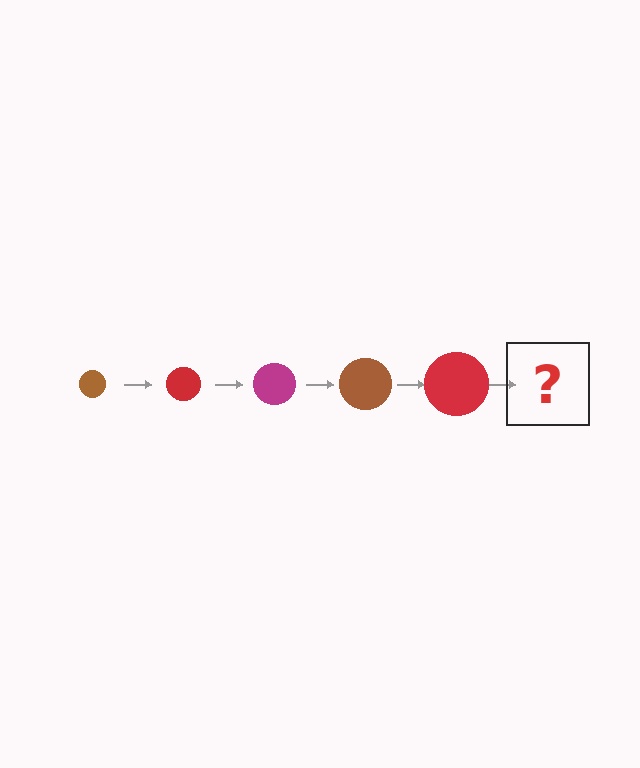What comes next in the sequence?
The next element should be a magenta circle, larger than the previous one.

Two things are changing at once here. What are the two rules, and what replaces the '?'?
The two rules are that the circle grows larger each step and the color cycles through brown, red, and magenta. The '?' should be a magenta circle, larger than the previous one.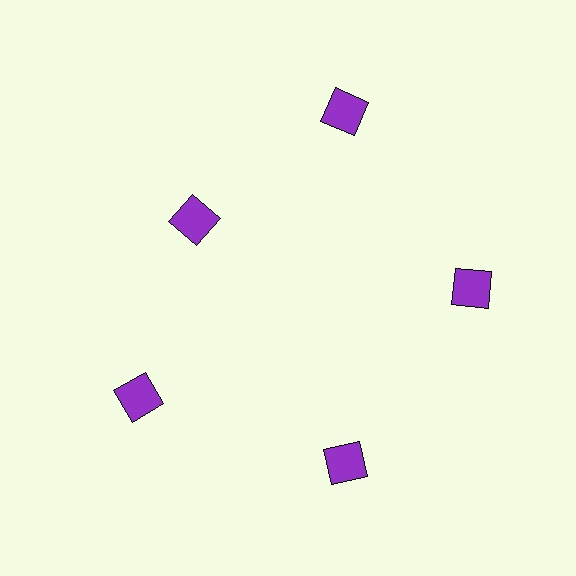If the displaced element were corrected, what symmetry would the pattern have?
It would have 5-fold rotational symmetry — the pattern would map onto itself every 72 degrees.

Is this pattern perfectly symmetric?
No. The 5 purple squares are arranged in a ring, but one element near the 10 o'clock position is pulled inward toward the center, breaking the 5-fold rotational symmetry.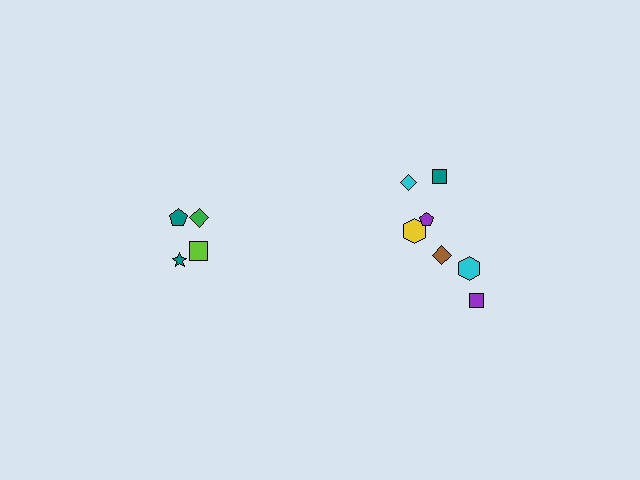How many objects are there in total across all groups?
There are 11 objects.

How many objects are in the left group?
There are 4 objects.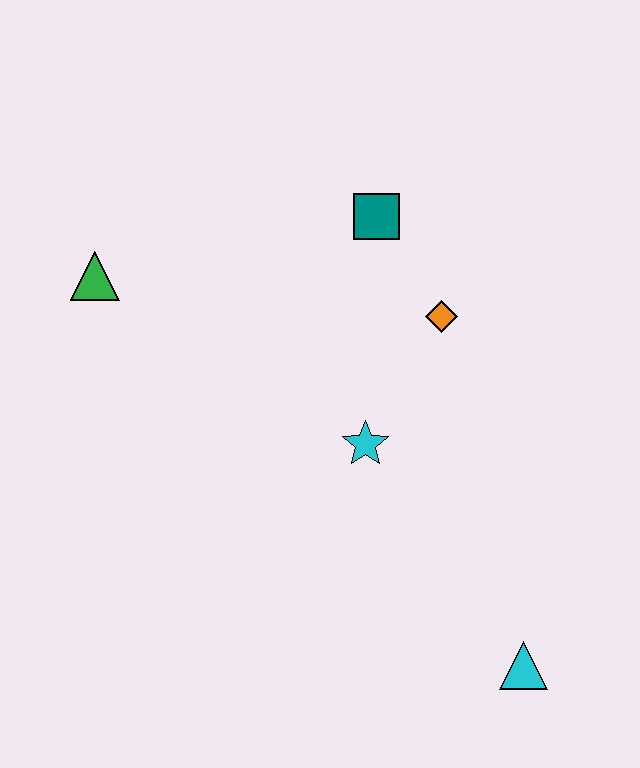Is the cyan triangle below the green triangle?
Yes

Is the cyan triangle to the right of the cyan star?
Yes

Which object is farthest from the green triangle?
The cyan triangle is farthest from the green triangle.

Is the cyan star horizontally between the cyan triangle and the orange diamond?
No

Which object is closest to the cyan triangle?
The cyan star is closest to the cyan triangle.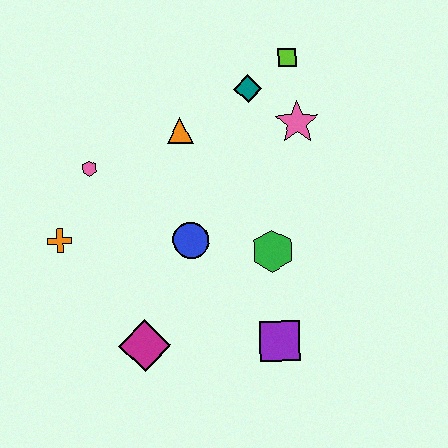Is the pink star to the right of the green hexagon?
Yes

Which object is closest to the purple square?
The green hexagon is closest to the purple square.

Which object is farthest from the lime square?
The magenta diamond is farthest from the lime square.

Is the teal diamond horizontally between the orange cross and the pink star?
Yes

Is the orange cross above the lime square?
No